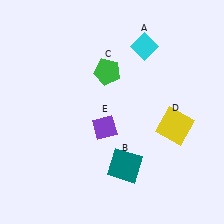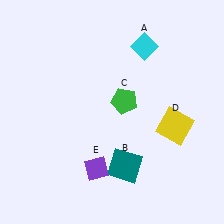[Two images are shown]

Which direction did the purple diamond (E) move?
The purple diamond (E) moved down.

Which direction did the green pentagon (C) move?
The green pentagon (C) moved down.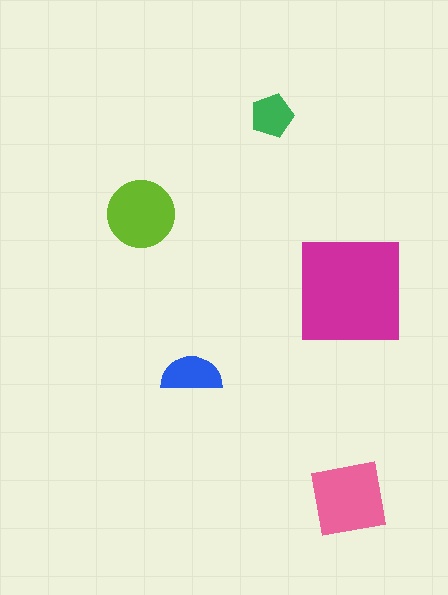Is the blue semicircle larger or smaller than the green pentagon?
Larger.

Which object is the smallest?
The green pentagon.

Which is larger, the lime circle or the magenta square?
The magenta square.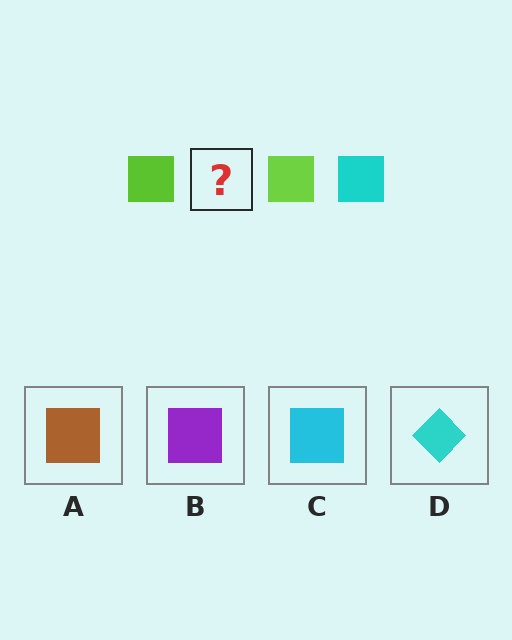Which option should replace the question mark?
Option C.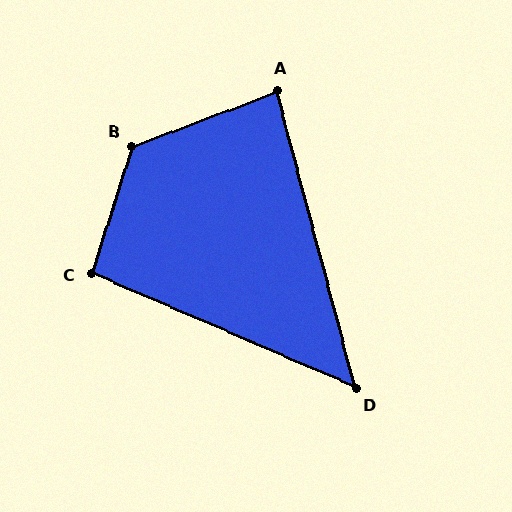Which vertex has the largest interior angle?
B, at approximately 128 degrees.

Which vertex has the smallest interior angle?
D, at approximately 52 degrees.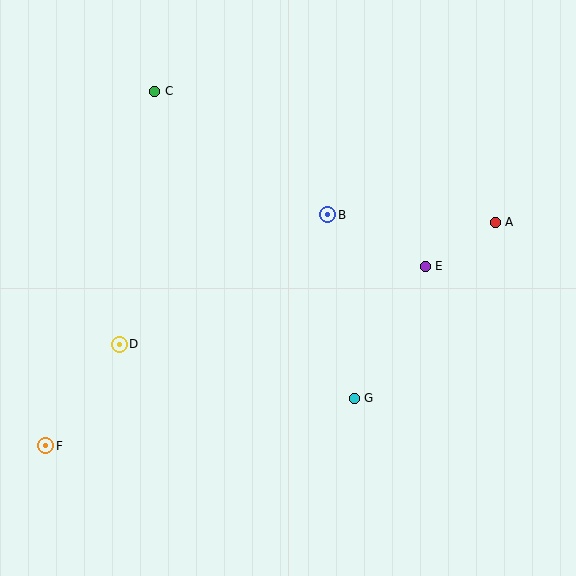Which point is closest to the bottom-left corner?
Point F is closest to the bottom-left corner.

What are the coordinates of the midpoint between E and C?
The midpoint between E and C is at (290, 179).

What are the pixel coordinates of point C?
Point C is at (155, 91).